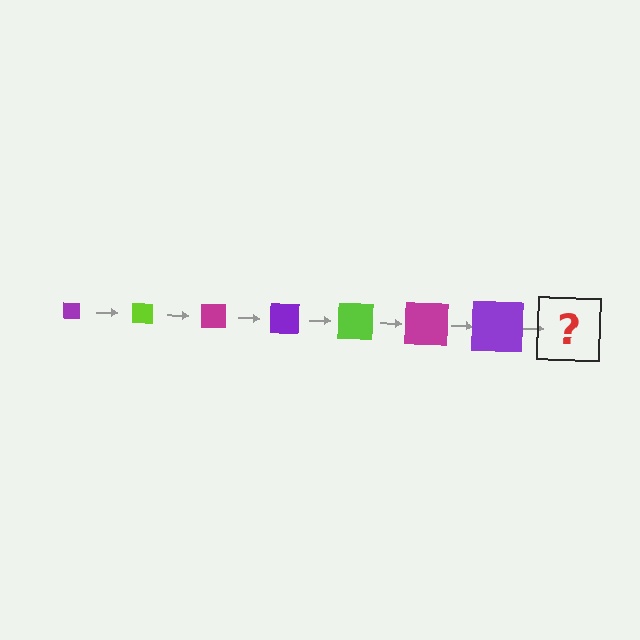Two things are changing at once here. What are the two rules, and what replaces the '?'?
The two rules are that the square grows larger each step and the color cycles through purple, lime, and magenta. The '?' should be a lime square, larger than the previous one.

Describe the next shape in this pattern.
It should be a lime square, larger than the previous one.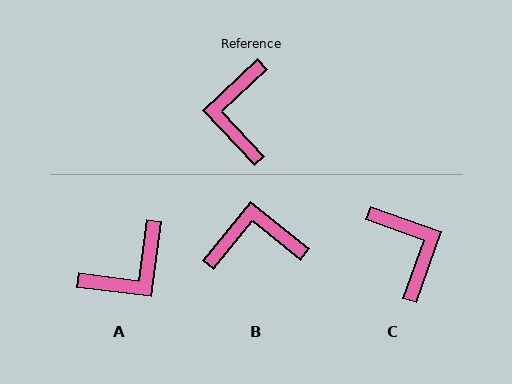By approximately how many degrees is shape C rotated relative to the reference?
Approximately 153 degrees clockwise.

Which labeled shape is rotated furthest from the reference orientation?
C, about 153 degrees away.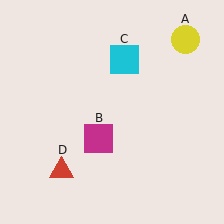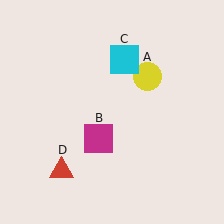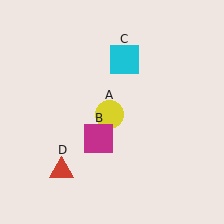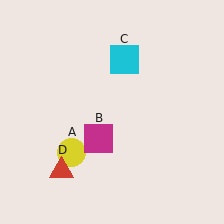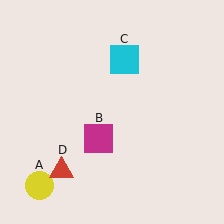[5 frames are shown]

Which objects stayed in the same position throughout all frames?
Magenta square (object B) and cyan square (object C) and red triangle (object D) remained stationary.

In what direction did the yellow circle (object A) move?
The yellow circle (object A) moved down and to the left.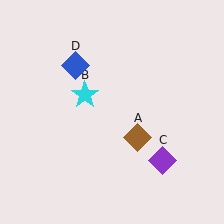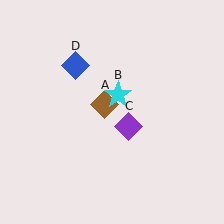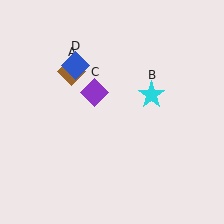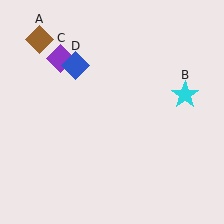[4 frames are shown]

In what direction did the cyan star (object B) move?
The cyan star (object B) moved right.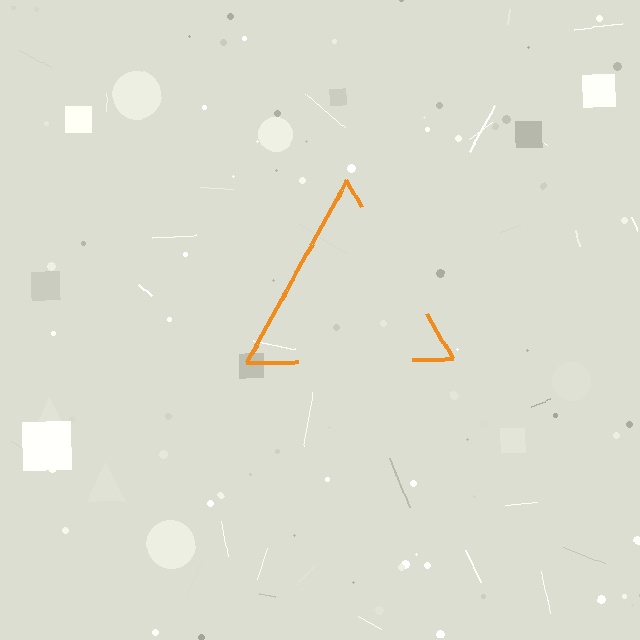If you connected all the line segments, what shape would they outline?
They would outline a triangle.